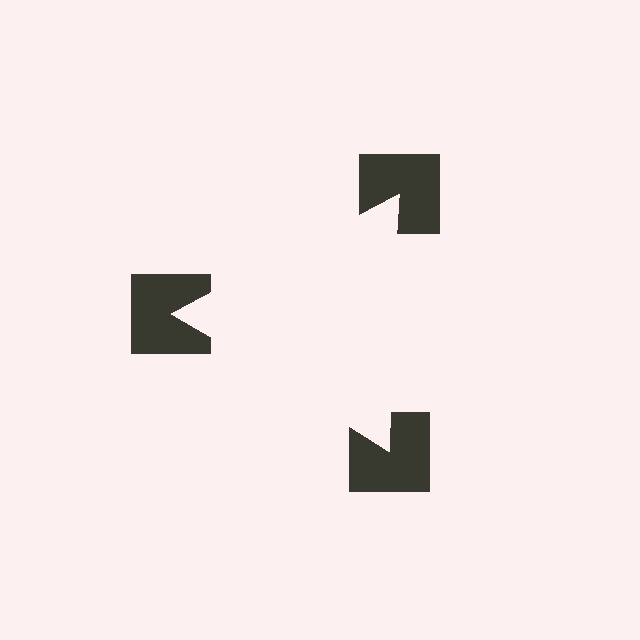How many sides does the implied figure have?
3 sides.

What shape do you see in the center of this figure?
An illusory triangle — its edges are inferred from the aligned wedge cuts in the notched squares, not physically drawn.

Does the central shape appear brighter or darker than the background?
It typically appears slightly brighter than the background, even though no actual brightness change is drawn.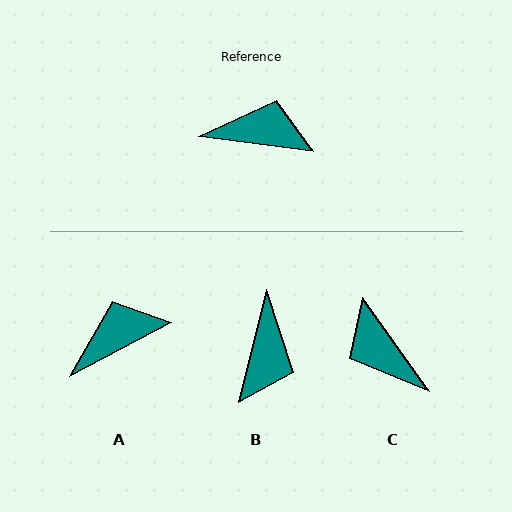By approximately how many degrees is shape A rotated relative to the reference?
Approximately 36 degrees counter-clockwise.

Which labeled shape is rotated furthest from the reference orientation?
C, about 133 degrees away.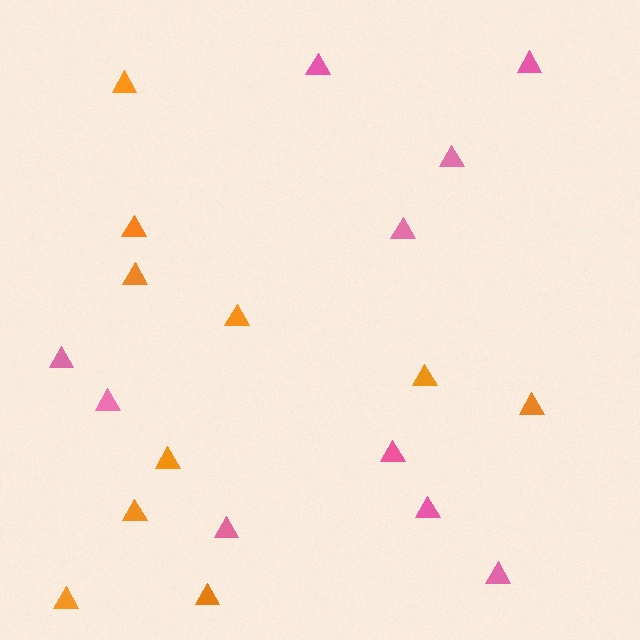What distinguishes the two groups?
There are 2 groups: one group of pink triangles (10) and one group of orange triangles (10).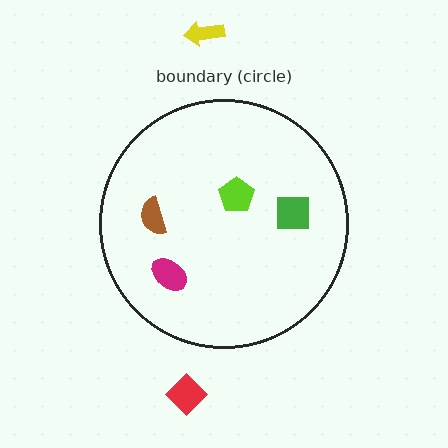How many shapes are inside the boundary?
4 inside, 2 outside.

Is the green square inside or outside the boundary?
Inside.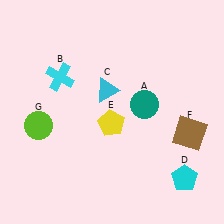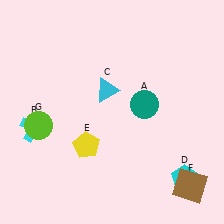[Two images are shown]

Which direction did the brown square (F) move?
The brown square (F) moved down.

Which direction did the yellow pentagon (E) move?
The yellow pentagon (E) moved left.